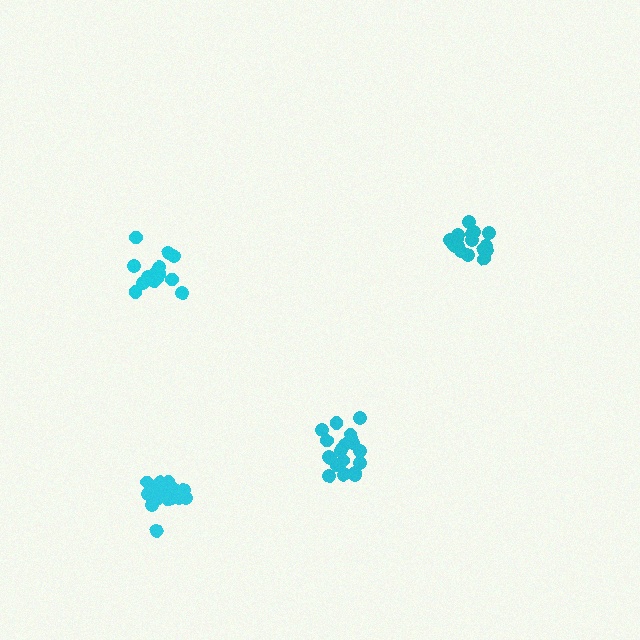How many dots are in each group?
Group 1: 19 dots, Group 2: 19 dots, Group 3: 16 dots, Group 4: 17 dots (71 total).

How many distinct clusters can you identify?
There are 4 distinct clusters.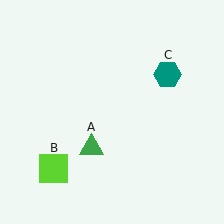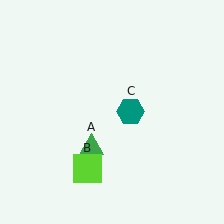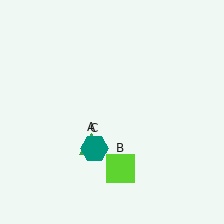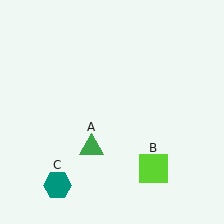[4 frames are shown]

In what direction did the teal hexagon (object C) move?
The teal hexagon (object C) moved down and to the left.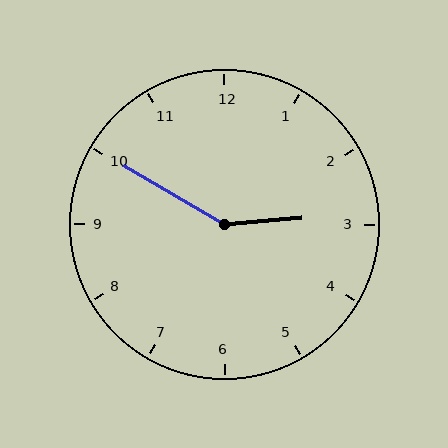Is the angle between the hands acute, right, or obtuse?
It is obtuse.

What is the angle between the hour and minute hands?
Approximately 145 degrees.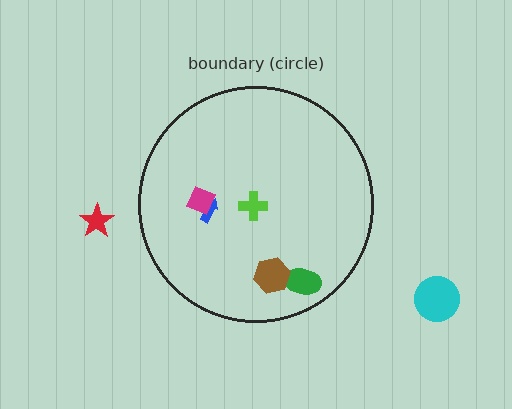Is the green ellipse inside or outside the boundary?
Inside.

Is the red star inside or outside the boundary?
Outside.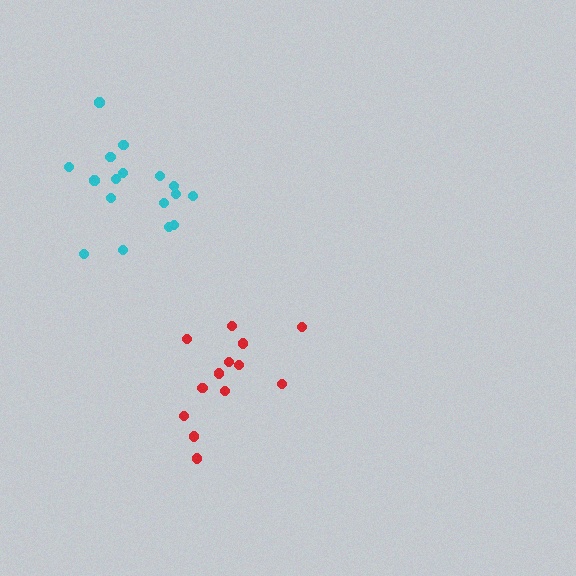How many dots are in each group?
Group 1: 13 dots, Group 2: 17 dots (30 total).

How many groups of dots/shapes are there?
There are 2 groups.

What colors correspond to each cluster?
The clusters are colored: red, cyan.